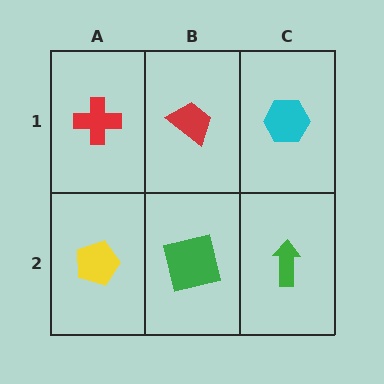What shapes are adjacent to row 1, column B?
A green square (row 2, column B), a red cross (row 1, column A), a cyan hexagon (row 1, column C).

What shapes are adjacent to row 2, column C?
A cyan hexagon (row 1, column C), a green square (row 2, column B).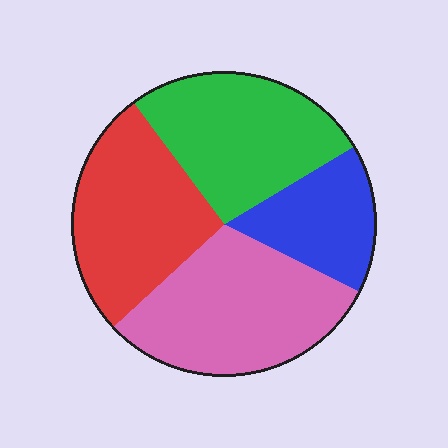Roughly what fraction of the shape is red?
Red covers about 25% of the shape.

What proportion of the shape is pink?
Pink covers 31% of the shape.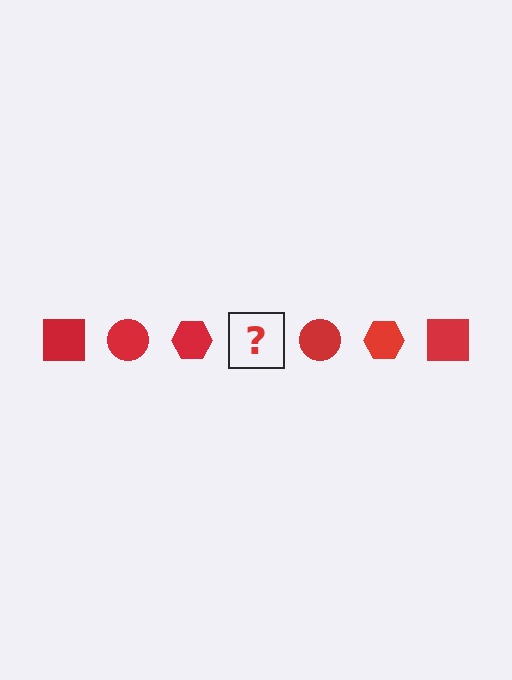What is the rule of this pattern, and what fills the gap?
The rule is that the pattern cycles through square, circle, hexagon shapes in red. The gap should be filled with a red square.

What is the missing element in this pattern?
The missing element is a red square.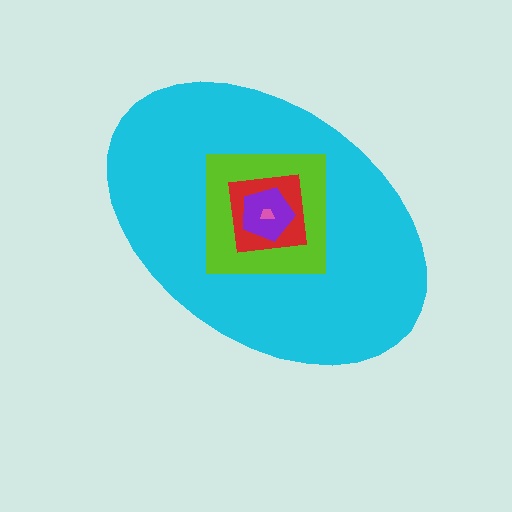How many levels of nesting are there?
5.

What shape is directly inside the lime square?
The red square.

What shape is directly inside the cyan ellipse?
The lime square.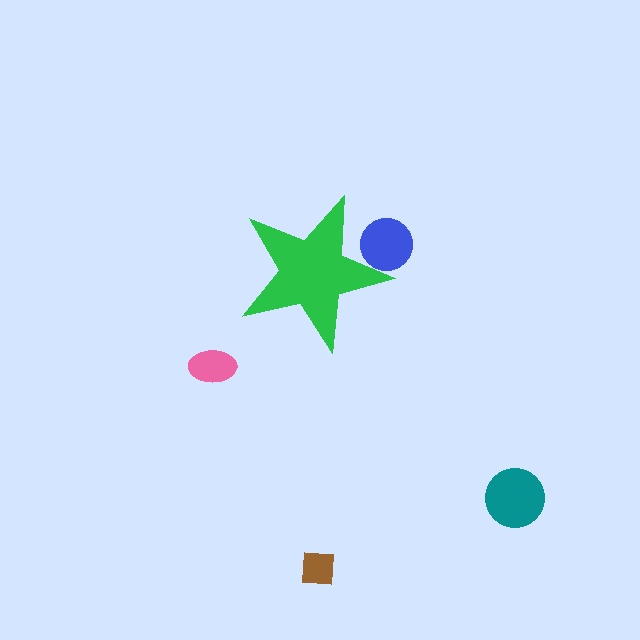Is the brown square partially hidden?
No, the brown square is fully visible.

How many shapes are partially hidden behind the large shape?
1 shape is partially hidden.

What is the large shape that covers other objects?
A green star.